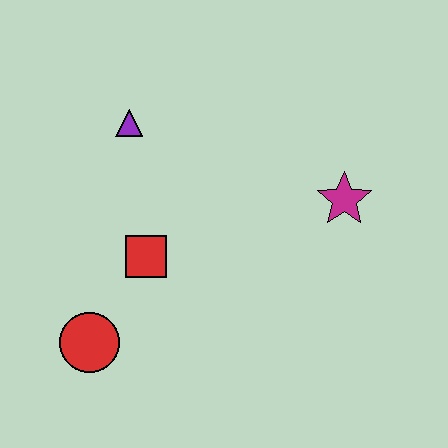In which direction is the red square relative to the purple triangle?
The red square is below the purple triangle.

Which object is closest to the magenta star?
The red square is closest to the magenta star.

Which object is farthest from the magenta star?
The red circle is farthest from the magenta star.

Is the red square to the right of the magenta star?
No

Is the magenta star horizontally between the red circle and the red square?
No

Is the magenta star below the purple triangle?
Yes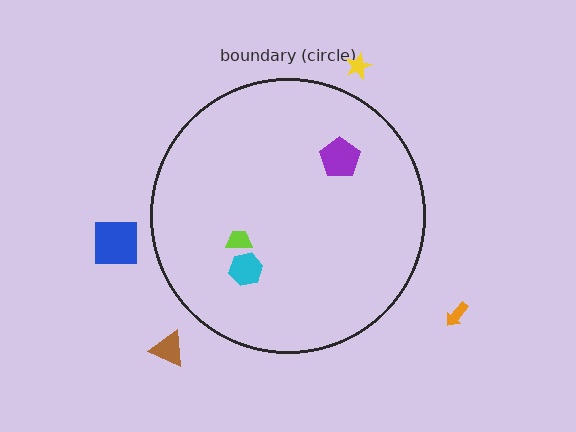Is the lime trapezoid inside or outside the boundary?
Inside.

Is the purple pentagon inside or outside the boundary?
Inside.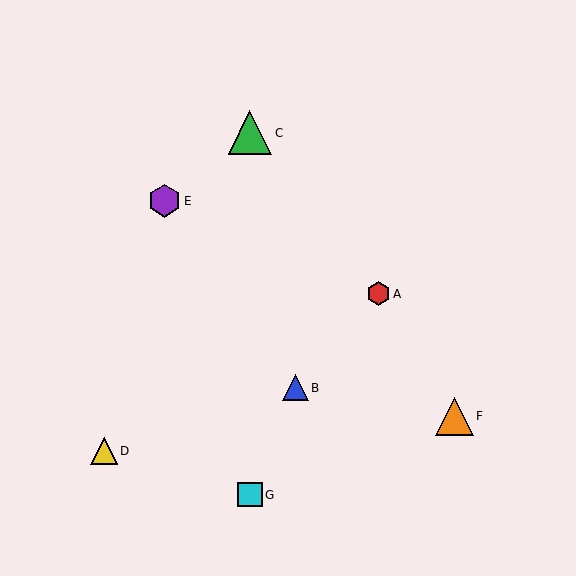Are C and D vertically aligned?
No, C is at x≈250 and D is at x≈104.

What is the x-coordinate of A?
Object A is at x≈379.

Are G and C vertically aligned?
Yes, both are at x≈250.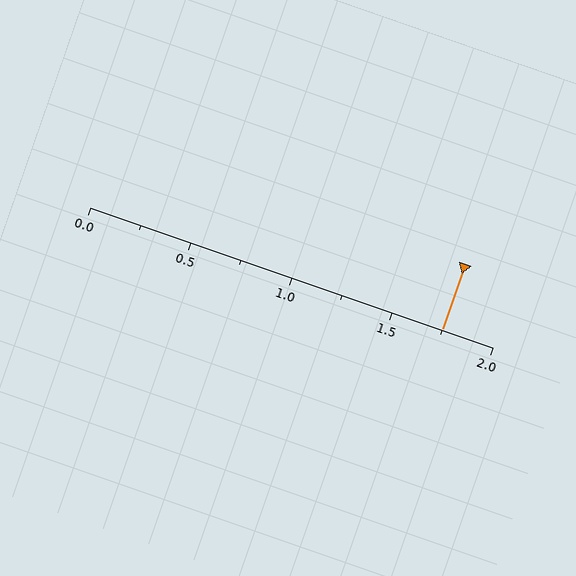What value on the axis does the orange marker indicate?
The marker indicates approximately 1.75.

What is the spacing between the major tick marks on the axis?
The major ticks are spaced 0.5 apart.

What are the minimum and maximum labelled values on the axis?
The axis runs from 0.0 to 2.0.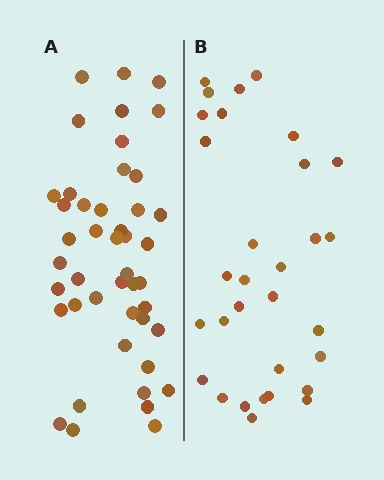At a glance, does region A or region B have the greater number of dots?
Region A (the left region) has more dots.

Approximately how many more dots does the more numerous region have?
Region A has approximately 15 more dots than region B.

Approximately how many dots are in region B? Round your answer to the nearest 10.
About 30 dots. (The exact count is 31, which rounds to 30.)